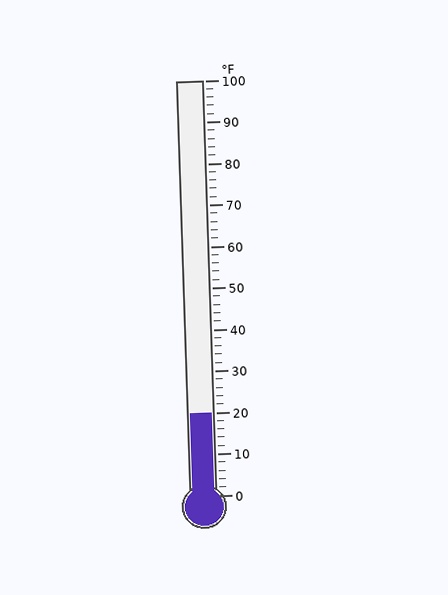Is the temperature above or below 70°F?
The temperature is below 70°F.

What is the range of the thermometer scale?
The thermometer scale ranges from 0°F to 100°F.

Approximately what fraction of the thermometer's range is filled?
The thermometer is filled to approximately 20% of its range.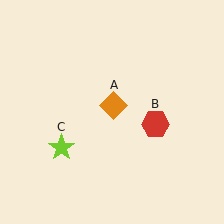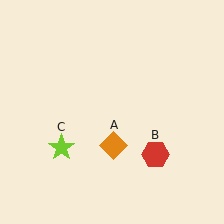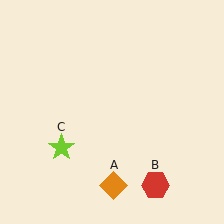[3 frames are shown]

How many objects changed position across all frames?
2 objects changed position: orange diamond (object A), red hexagon (object B).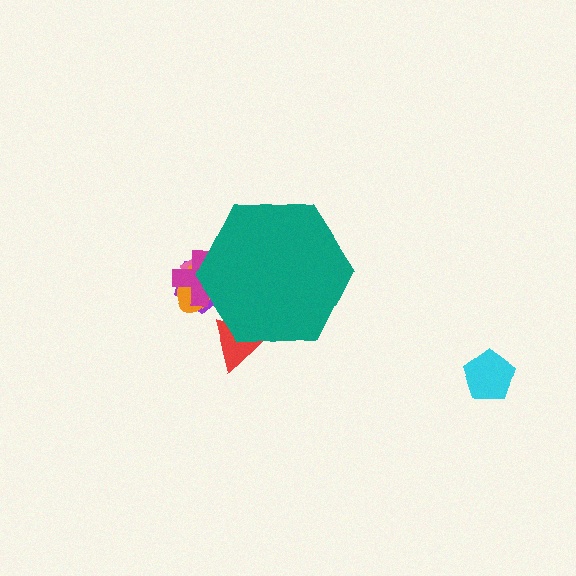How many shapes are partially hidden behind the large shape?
5 shapes are partially hidden.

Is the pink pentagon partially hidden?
Yes, the pink pentagon is partially hidden behind the teal hexagon.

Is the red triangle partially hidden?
Yes, the red triangle is partially hidden behind the teal hexagon.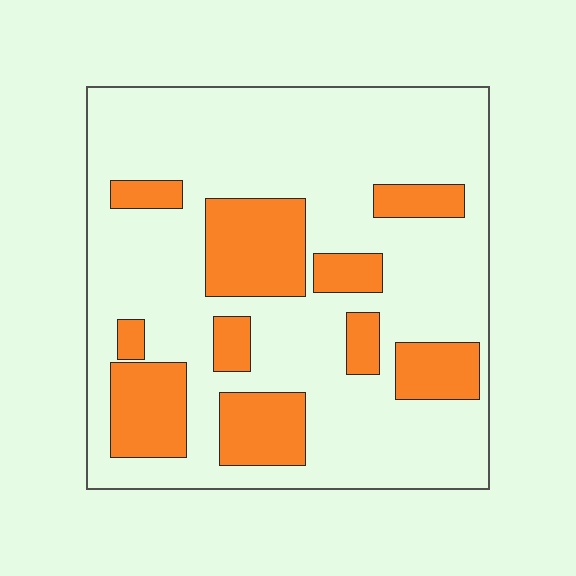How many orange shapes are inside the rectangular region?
10.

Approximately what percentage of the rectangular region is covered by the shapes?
Approximately 25%.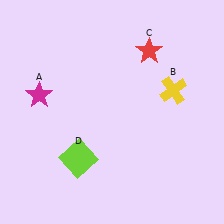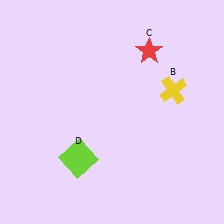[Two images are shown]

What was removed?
The magenta star (A) was removed in Image 2.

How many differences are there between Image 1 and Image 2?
There is 1 difference between the two images.